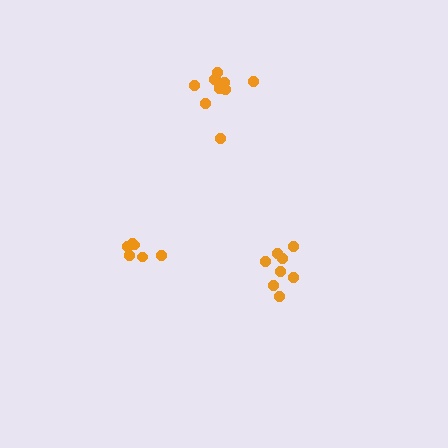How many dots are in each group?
Group 1: 10 dots, Group 2: 8 dots, Group 3: 6 dots (24 total).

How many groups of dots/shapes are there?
There are 3 groups.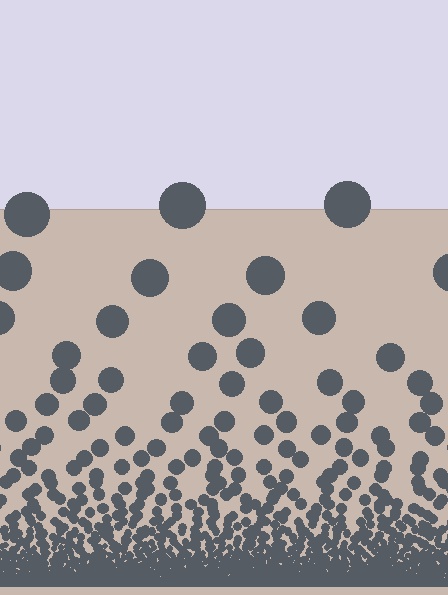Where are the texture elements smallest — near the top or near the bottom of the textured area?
Near the bottom.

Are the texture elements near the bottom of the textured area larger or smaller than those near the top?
Smaller. The gradient is inverted — elements near the bottom are smaller and denser.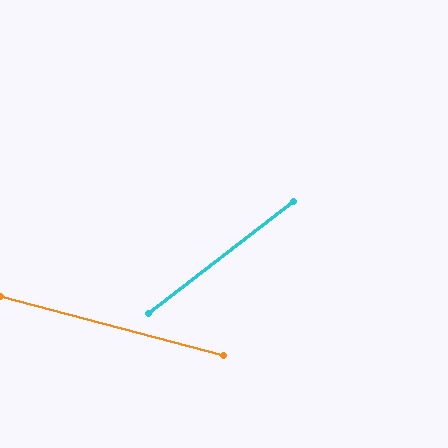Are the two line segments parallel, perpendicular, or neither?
Neither parallel nor perpendicular — they differ by about 53°.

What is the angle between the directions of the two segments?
Approximately 53 degrees.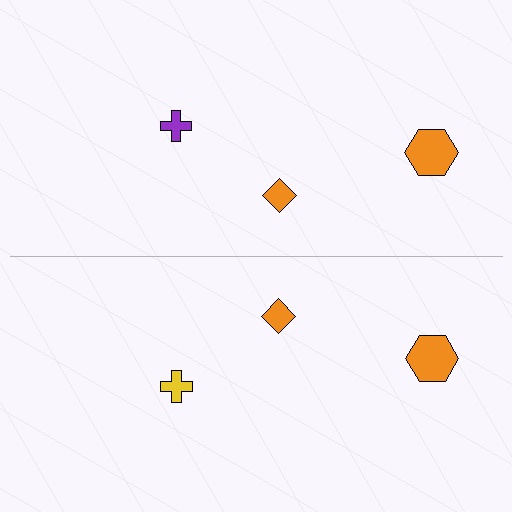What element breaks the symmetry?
The yellow cross on the bottom side breaks the symmetry — its mirror counterpart is purple.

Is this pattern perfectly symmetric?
No, the pattern is not perfectly symmetric. The yellow cross on the bottom side breaks the symmetry — its mirror counterpart is purple.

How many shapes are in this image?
There are 6 shapes in this image.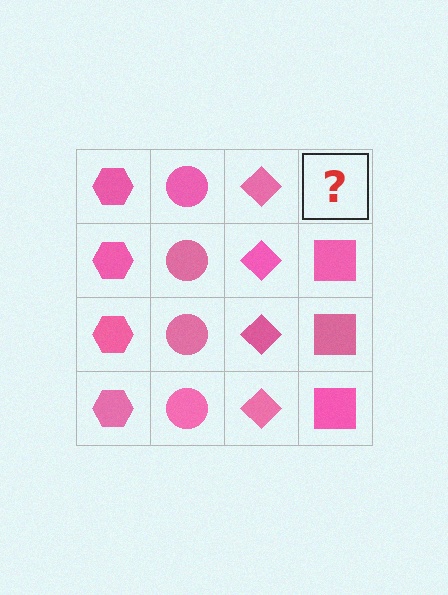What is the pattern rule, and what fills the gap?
The rule is that each column has a consistent shape. The gap should be filled with a pink square.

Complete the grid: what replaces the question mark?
The question mark should be replaced with a pink square.